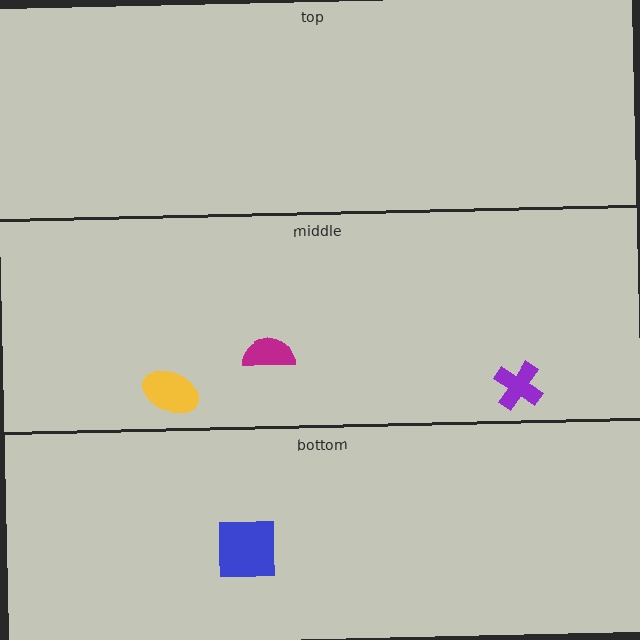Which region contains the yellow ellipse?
The middle region.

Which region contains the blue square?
The bottom region.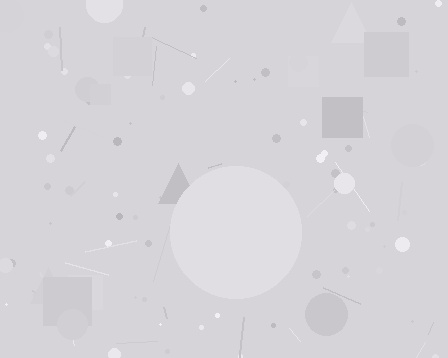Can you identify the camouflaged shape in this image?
The camouflaged shape is a circle.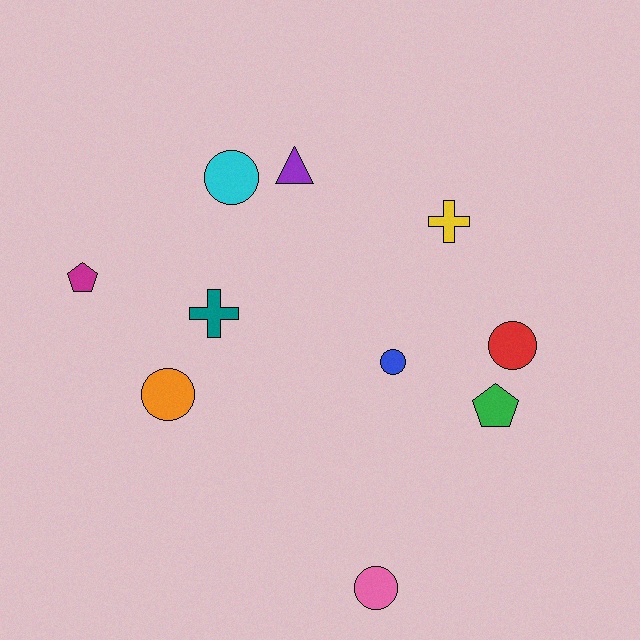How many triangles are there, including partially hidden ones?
There is 1 triangle.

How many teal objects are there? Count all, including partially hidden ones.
There is 1 teal object.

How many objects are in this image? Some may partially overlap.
There are 10 objects.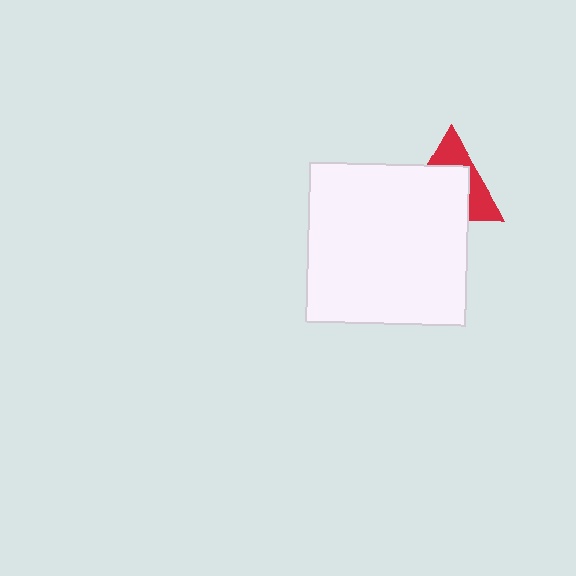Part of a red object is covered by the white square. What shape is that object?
It is a triangle.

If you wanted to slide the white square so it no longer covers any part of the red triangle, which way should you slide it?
Slide it down — that is the most direct way to separate the two shapes.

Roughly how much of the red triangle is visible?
A small part of it is visible (roughly 39%).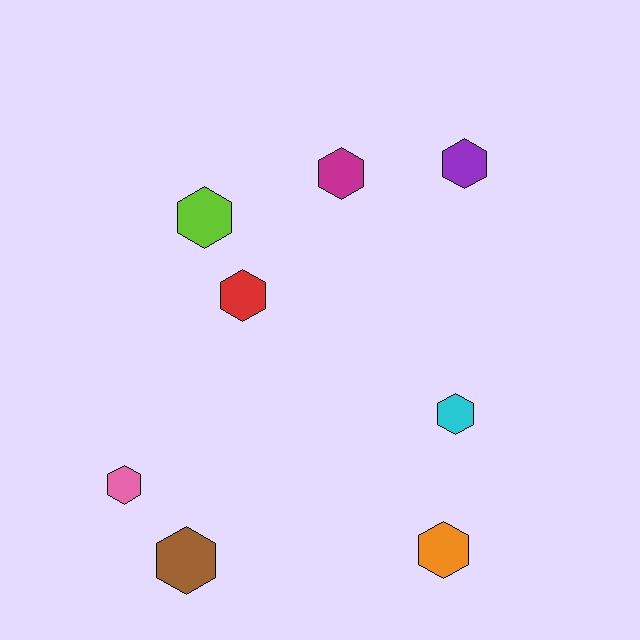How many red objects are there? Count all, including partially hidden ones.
There is 1 red object.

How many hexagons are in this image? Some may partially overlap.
There are 8 hexagons.